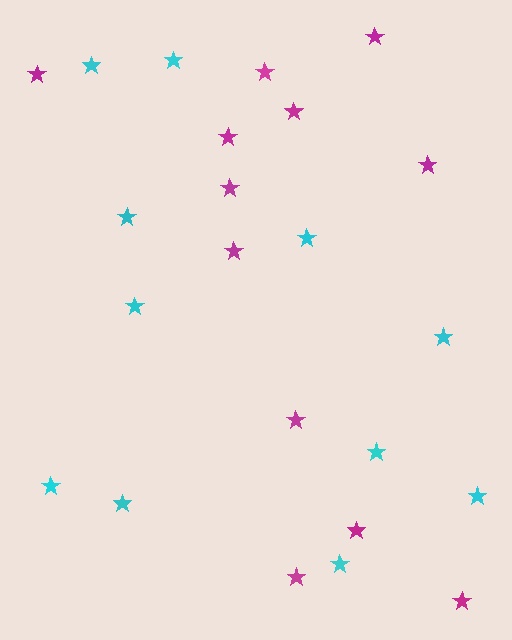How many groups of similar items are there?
There are 2 groups: one group of magenta stars (12) and one group of cyan stars (11).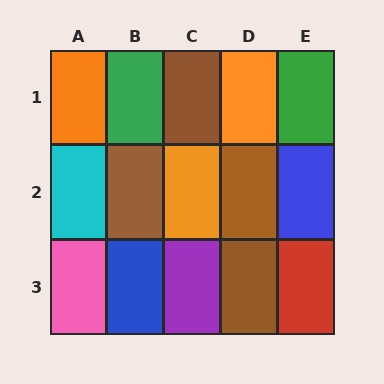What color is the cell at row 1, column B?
Green.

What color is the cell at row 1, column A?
Orange.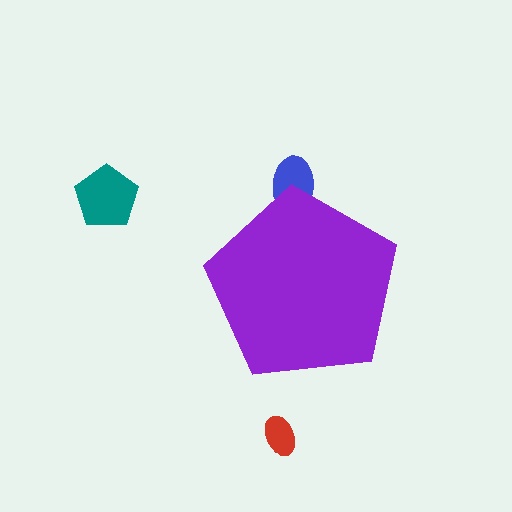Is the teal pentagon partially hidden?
No, the teal pentagon is fully visible.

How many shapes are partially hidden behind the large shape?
1 shape is partially hidden.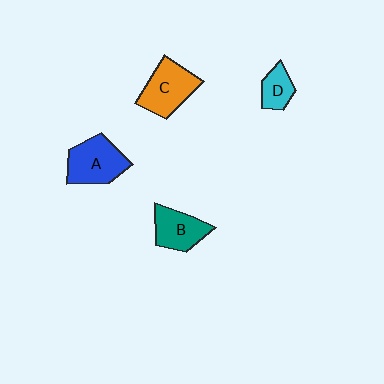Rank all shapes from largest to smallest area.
From largest to smallest: A (blue), C (orange), B (teal), D (cyan).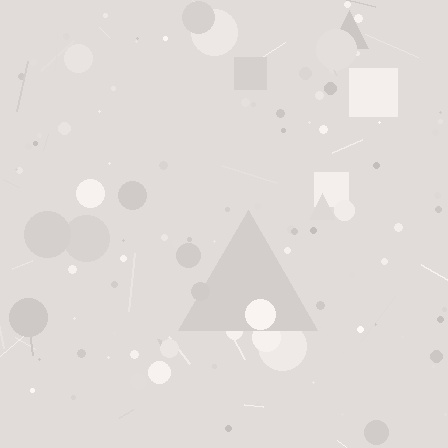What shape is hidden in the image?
A triangle is hidden in the image.